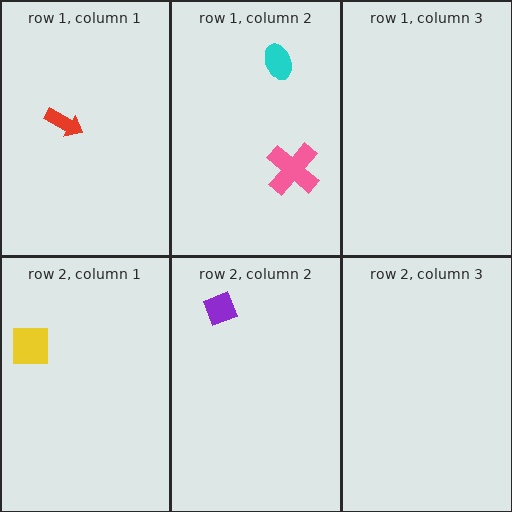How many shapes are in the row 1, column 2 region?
2.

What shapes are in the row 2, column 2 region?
The purple diamond.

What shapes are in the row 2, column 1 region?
The yellow square.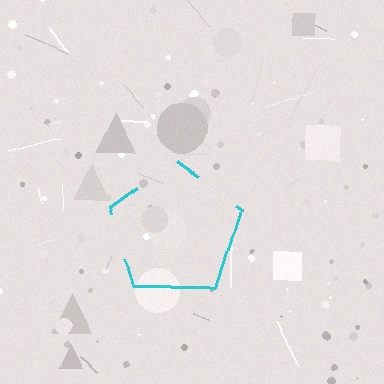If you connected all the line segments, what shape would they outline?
They would outline a pentagon.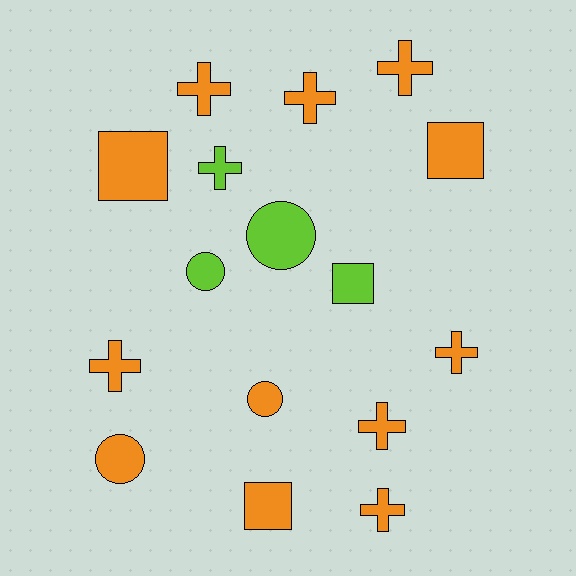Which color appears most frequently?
Orange, with 12 objects.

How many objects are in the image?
There are 16 objects.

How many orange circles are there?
There are 2 orange circles.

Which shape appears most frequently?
Cross, with 8 objects.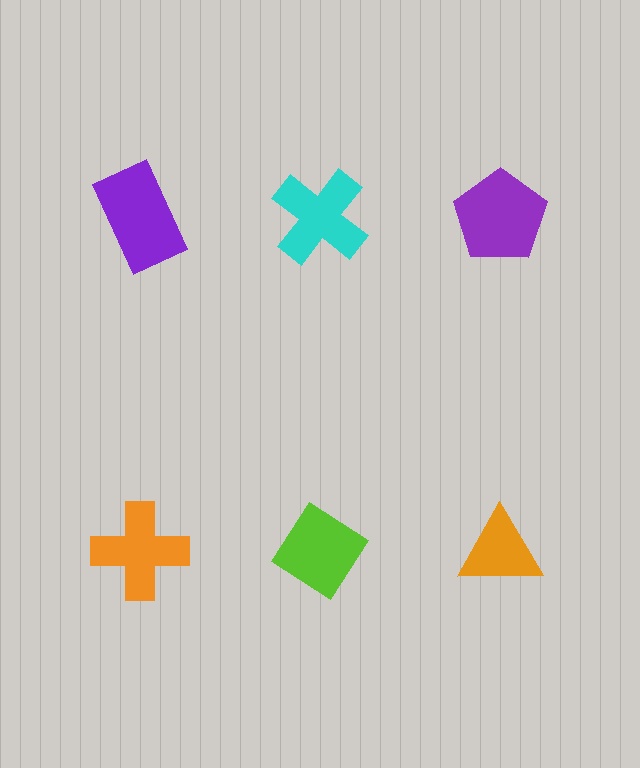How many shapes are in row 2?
3 shapes.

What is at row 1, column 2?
A cyan cross.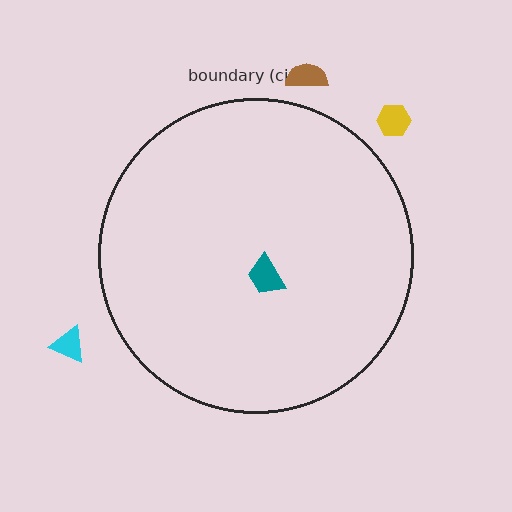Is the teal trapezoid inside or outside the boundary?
Inside.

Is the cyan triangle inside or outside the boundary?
Outside.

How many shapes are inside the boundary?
1 inside, 3 outside.